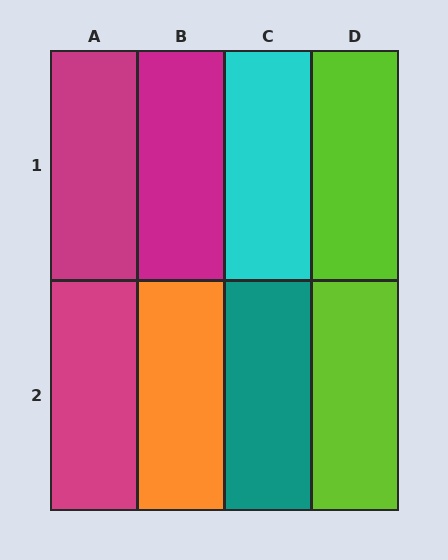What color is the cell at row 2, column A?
Magenta.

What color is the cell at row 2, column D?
Lime.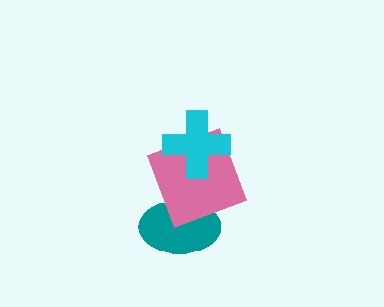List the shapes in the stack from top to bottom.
From top to bottom: the cyan cross, the pink square, the teal ellipse.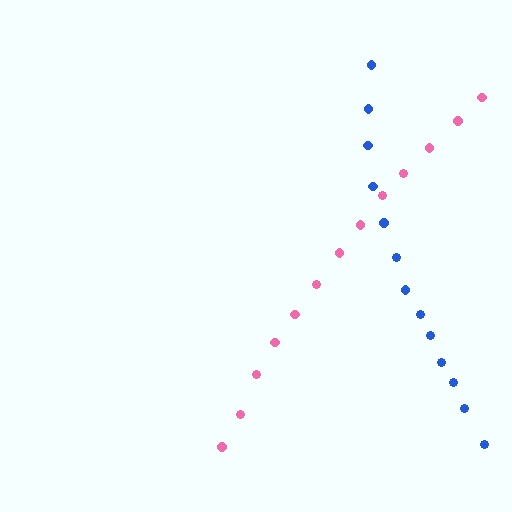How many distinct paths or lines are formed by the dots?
There are 2 distinct paths.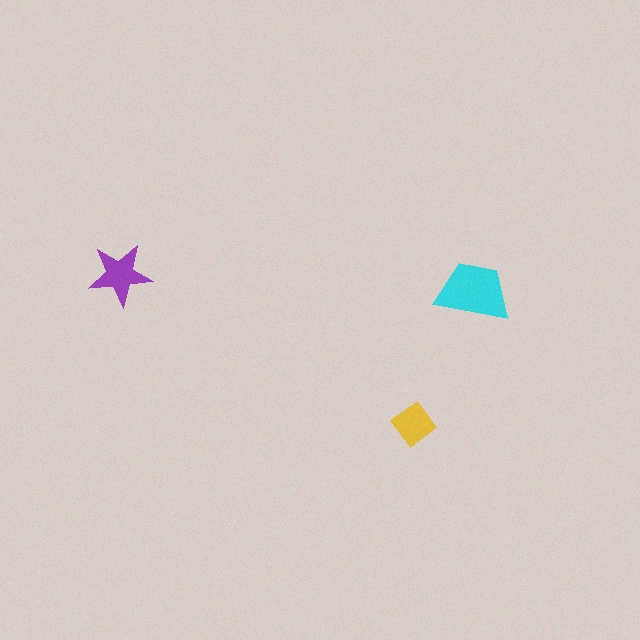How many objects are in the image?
There are 3 objects in the image.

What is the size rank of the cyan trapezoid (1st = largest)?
1st.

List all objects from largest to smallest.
The cyan trapezoid, the purple star, the yellow diamond.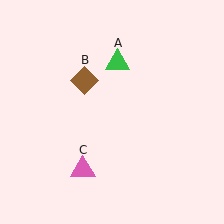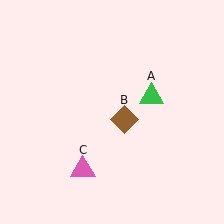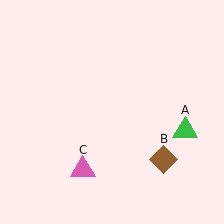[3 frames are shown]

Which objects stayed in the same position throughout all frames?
Pink triangle (object C) remained stationary.